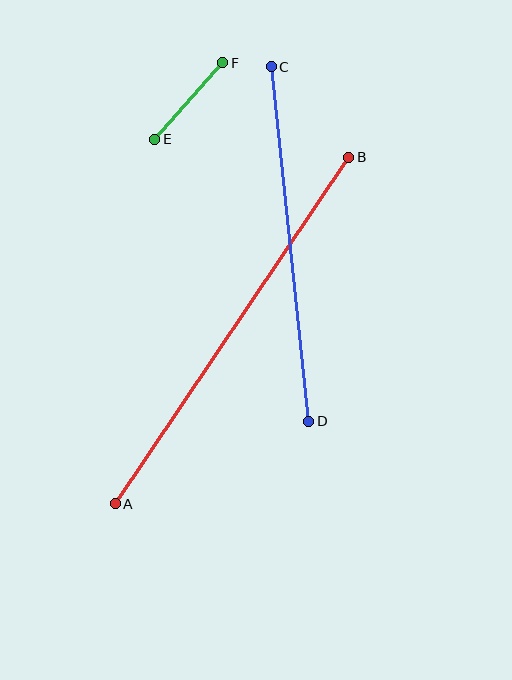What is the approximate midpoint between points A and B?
The midpoint is at approximately (232, 331) pixels.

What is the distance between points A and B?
The distance is approximately 418 pixels.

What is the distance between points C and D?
The distance is approximately 356 pixels.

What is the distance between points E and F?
The distance is approximately 102 pixels.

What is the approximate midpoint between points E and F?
The midpoint is at approximately (189, 101) pixels.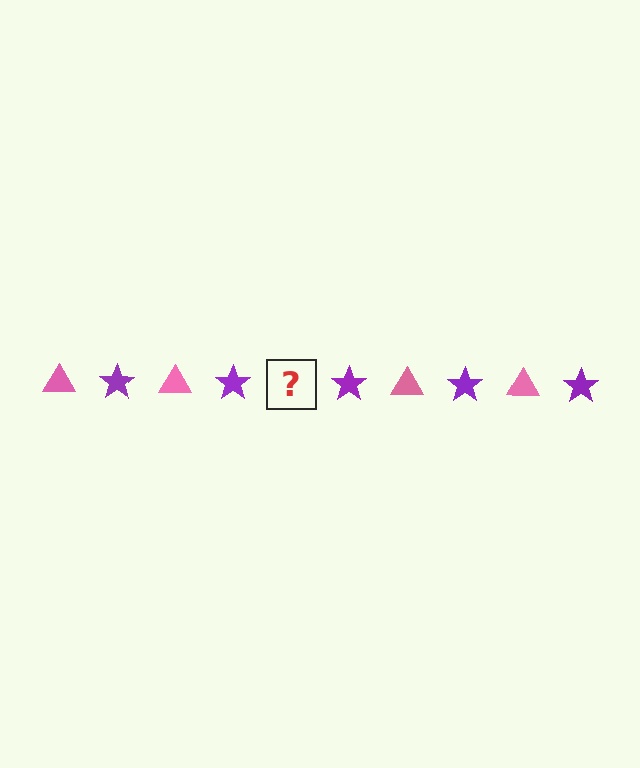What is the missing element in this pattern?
The missing element is a pink triangle.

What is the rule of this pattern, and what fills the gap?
The rule is that the pattern alternates between pink triangle and purple star. The gap should be filled with a pink triangle.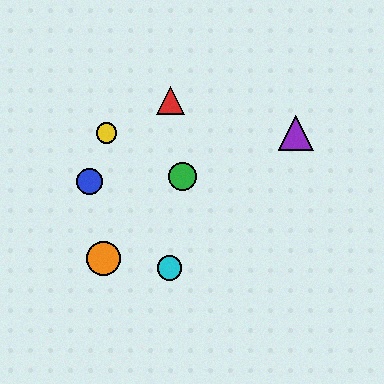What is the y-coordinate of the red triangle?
The red triangle is at y≈100.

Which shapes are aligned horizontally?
The yellow circle, the purple triangle are aligned horizontally.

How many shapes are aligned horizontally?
2 shapes (the yellow circle, the purple triangle) are aligned horizontally.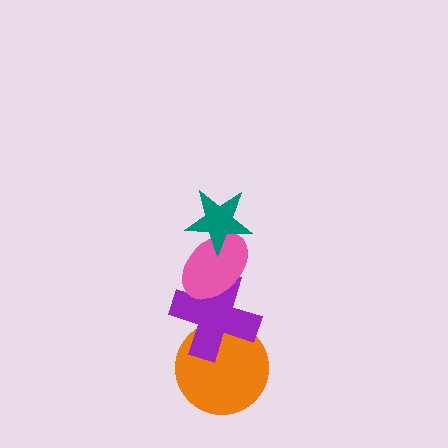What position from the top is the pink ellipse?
The pink ellipse is 2nd from the top.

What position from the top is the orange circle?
The orange circle is 4th from the top.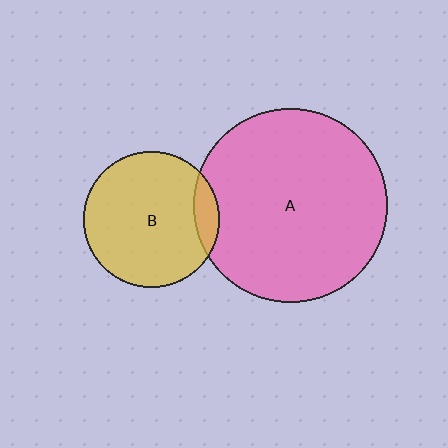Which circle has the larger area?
Circle A (pink).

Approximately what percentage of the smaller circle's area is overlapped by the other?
Approximately 10%.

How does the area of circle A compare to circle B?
Approximately 2.0 times.